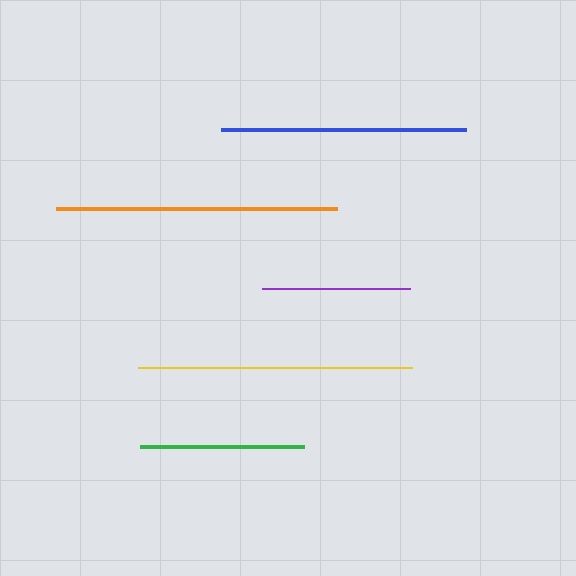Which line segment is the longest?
The orange line is the longest at approximately 281 pixels.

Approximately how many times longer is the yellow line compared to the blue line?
The yellow line is approximately 1.1 times the length of the blue line.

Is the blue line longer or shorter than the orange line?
The orange line is longer than the blue line.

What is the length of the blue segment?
The blue segment is approximately 245 pixels long.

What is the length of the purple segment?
The purple segment is approximately 147 pixels long.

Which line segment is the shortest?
The purple line is the shortest at approximately 147 pixels.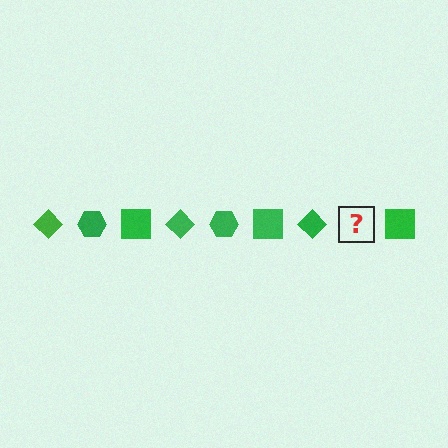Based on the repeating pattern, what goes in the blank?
The blank should be a green hexagon.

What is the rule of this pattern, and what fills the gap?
The rule is that the pattern cycles through diamond, hexagon, square shapes in green. The gap should be filled with a green hexagon.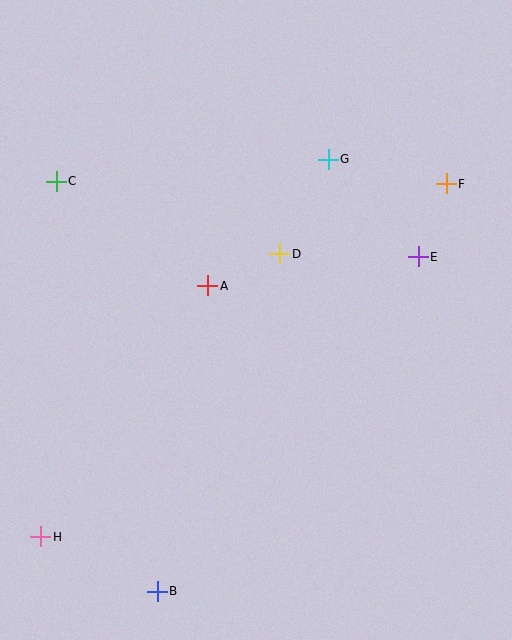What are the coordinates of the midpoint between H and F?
The midpoint between H and F is at (243, 360).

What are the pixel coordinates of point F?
Point F is at (446, 184).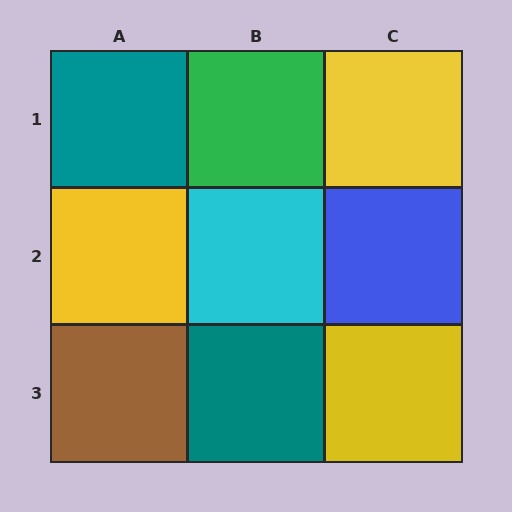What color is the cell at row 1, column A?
Teal.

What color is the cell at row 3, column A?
Brown.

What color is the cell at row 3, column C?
Yellow.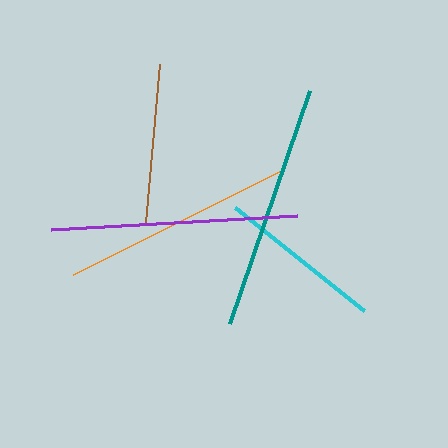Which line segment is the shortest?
The brown line is the shortest at approximately 159 pixels.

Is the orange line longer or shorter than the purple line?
The purple line is longer than the orange line.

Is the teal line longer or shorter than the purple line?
The purple line is longer than the teal line.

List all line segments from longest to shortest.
From longest to shortest: purple, teal, orange, cyan, brown.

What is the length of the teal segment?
The teal segment is approximately 247 pixels long.